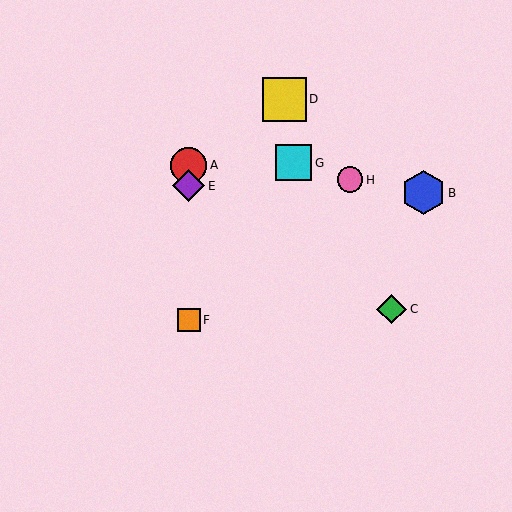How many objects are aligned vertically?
3 objects (A, E, F) are aligned vertically.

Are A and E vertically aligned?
Yes, both are at x≈189.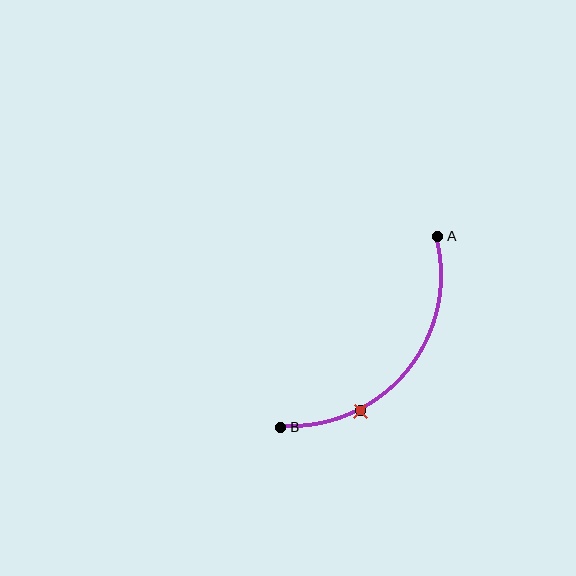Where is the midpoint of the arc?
The arc midpoint is the point on the curve farthest from the straight line joining A and B. It sits below and to the right of that line.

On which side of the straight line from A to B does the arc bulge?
The arc bulges below and to the right of the straight line connecting A and B.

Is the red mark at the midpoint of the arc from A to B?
No. The red mark lies on the arc but is closer to endpoint B. The arc midpoint would be at the point on the curve equidistant along the arc from both A and B.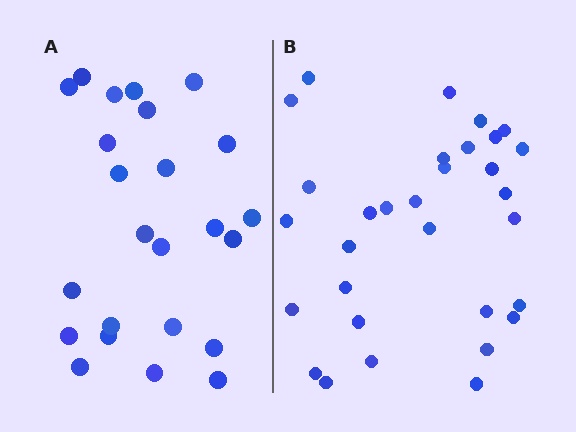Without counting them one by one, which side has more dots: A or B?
Region B (the right region) has more dots.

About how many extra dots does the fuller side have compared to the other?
Region B has roughly 8 or so more dots than region A.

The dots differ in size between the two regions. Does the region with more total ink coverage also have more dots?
No. Region A has more total ink coverage because its dots are larger, but region B actually contains more individual dots. Total area can be misleading — the number of items is what matters here.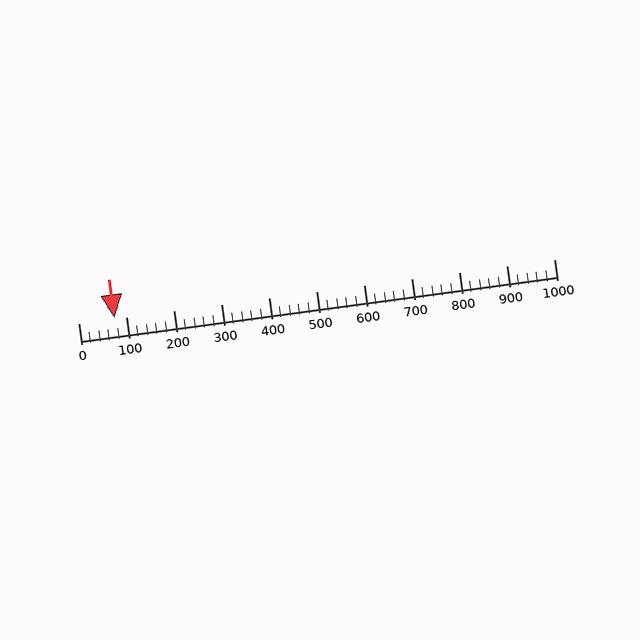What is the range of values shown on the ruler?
The ruler shows values from 0 to 1000.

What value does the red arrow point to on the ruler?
The red arrow points to approximately 75.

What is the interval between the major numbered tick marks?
The major tick marks are spaced 100 units apart.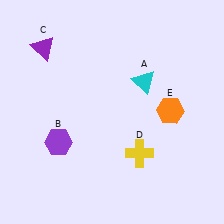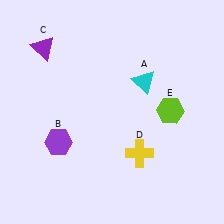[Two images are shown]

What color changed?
The hexagon (E) changed from orange in Image 1 to lime in Image 2.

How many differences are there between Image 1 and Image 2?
There is 1 difference between the two images.